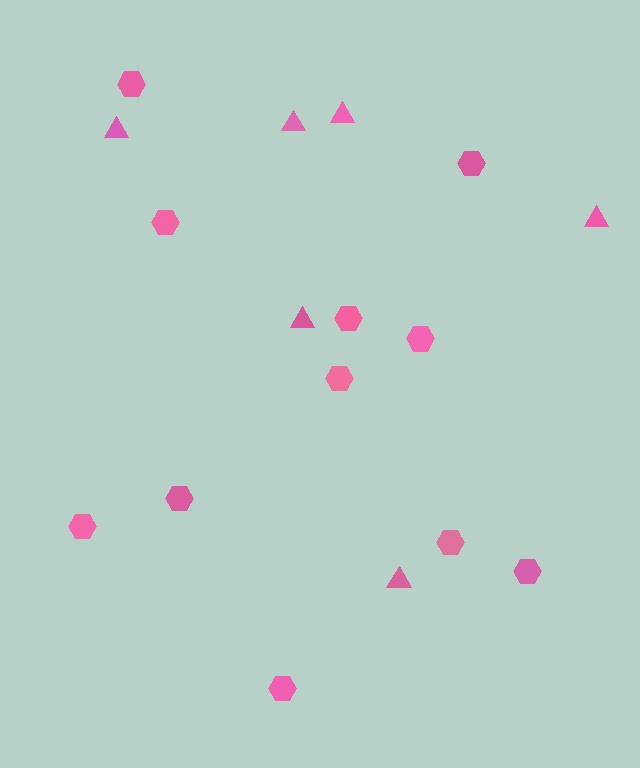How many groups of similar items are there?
There are 2 groups: one group of hexagons (11) and one group of triangles (6).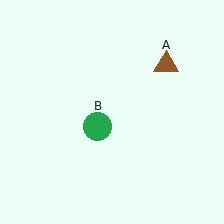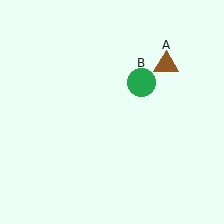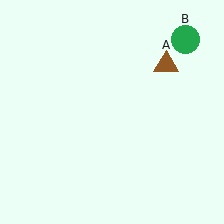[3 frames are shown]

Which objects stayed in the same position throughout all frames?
Brown triangle (object A) remained stationary.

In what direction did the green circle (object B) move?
The green circle (object B) moved up and to the right.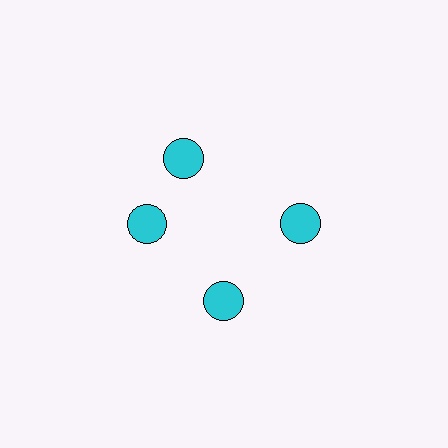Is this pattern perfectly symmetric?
No. The 4 cyan circles are arranged in a ring, but one element near the 12 o'clock position is rotated out of alignment along the ring, breaking the 4-fold rotational symmetry.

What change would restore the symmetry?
The symmetry would be restored by rotating it back into even spacing with its neighbors so that all 4 circles sit at equal angles and equal distance from the center.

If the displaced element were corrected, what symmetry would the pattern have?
It would have 4-fold rotational symmetry — the pattern would map onto itself every 90 degrees.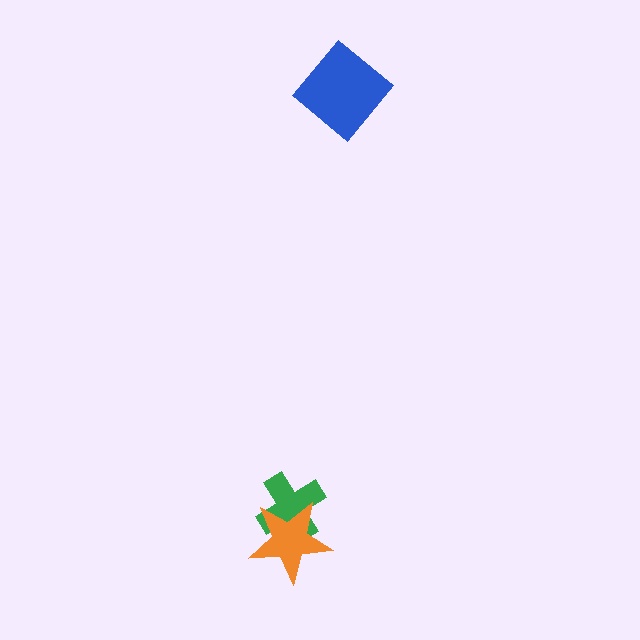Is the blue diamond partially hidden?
No, no other shape covers it.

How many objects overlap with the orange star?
1 object overlaps with the orange star.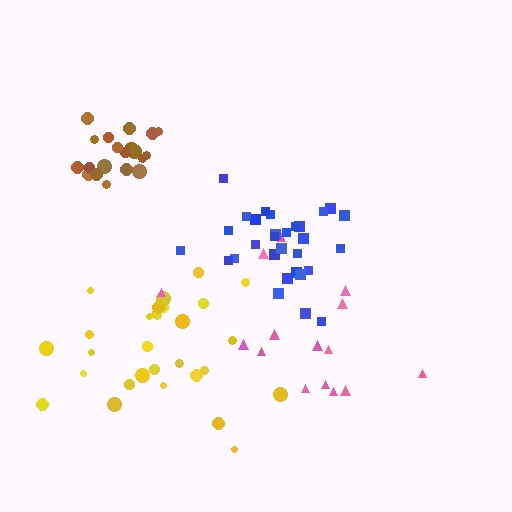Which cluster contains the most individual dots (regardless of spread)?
Blue (30).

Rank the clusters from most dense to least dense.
brown, blue, yellow, pink.